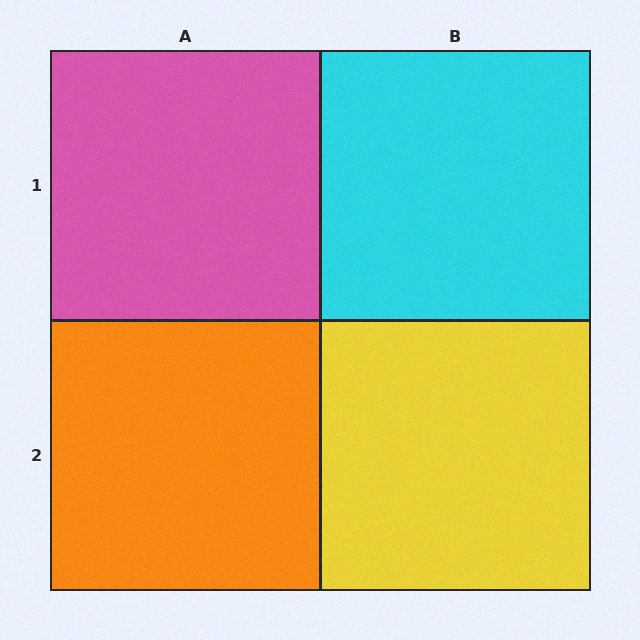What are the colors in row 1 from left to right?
Pink, cyan.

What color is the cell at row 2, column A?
Orange.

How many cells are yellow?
1 cell is yellow.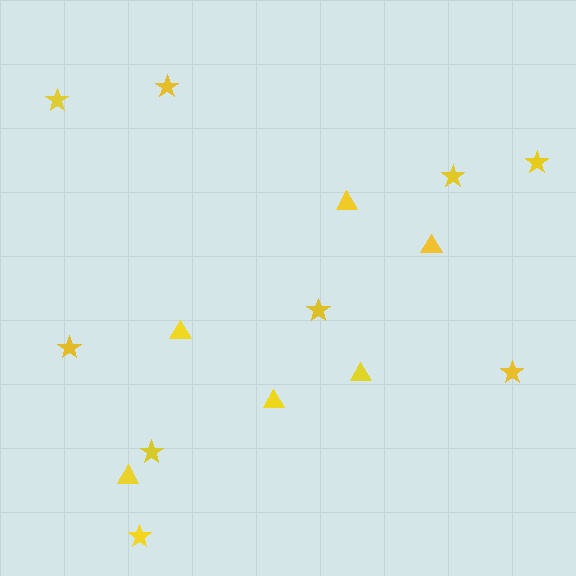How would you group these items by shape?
There are 2 groups: one group of triangles (6) and one group of stars (9).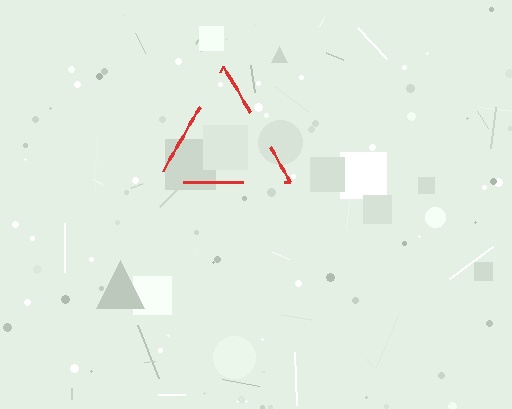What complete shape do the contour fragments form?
The contour fragments form a triangle.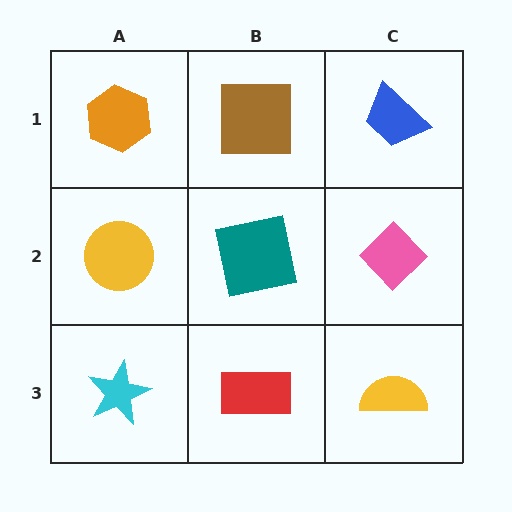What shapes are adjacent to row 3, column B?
A teal square (row 2, column B), a cyan star (row 3, column A), a yellow semicircle (row 3, column C).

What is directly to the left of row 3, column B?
A cyan star.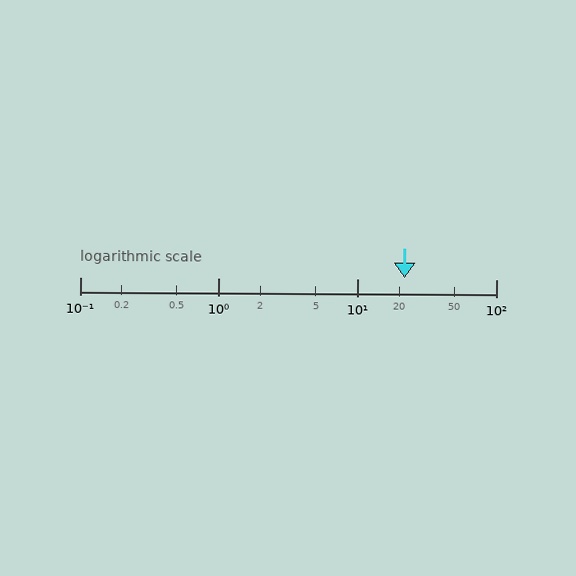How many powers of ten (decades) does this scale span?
The scale spans 3 decades, from 0.1 to 100.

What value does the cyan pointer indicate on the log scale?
The pointer indicates approximately 22.